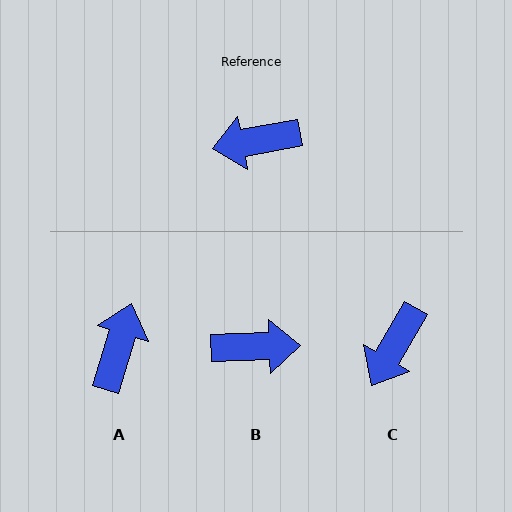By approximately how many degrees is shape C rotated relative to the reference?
Approximately 50 degrees counter-clockwise.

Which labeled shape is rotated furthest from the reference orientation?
B, about 171 degrees away.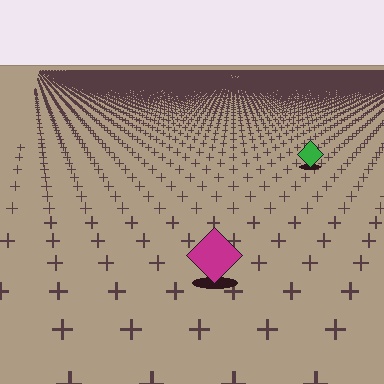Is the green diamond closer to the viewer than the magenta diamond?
No. The magenta diamond is closer — you can tell from the texture gradient: the ground texture is coarser near it.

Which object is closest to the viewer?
The magenta diamond is closest. The texture marks near it are larger and more spread out.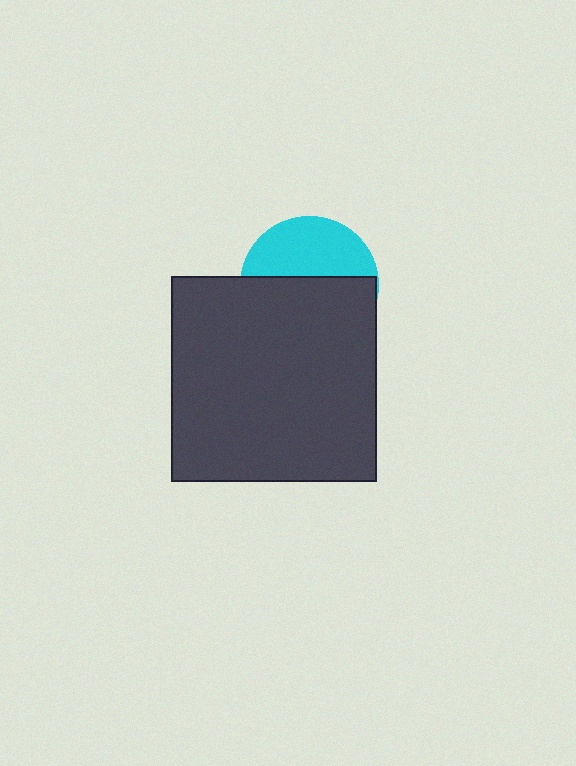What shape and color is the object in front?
The object in front is a dark gray square.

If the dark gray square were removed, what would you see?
You would see the complete cyan circle.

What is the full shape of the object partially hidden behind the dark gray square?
The partially hidden object is a cyan circle.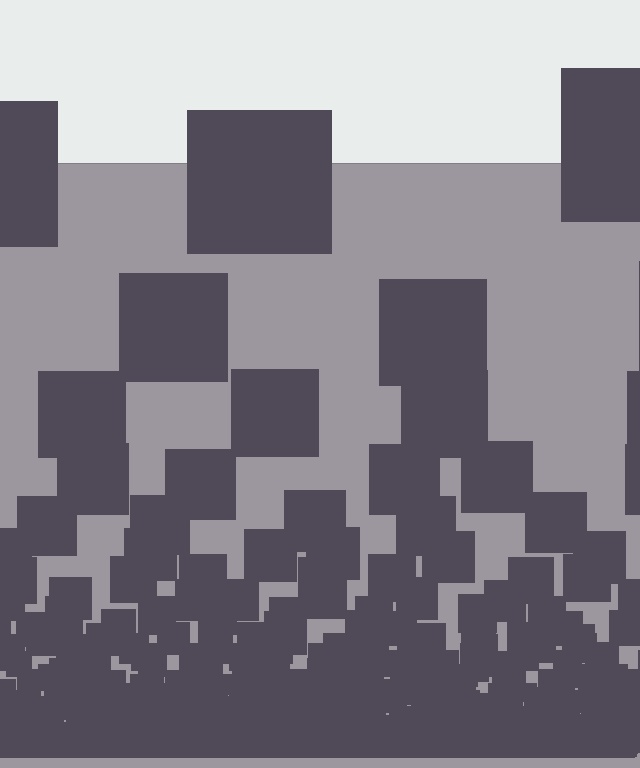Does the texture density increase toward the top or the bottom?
Density increases toward the bottom.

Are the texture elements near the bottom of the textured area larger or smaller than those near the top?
Smaller. The gradient is inverted — elements near the bottom are smaller and denser.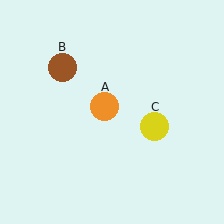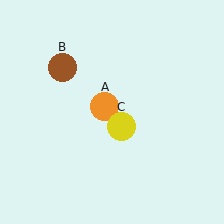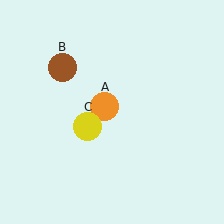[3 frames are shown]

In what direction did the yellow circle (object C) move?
The yellow circle (object C) moved left.